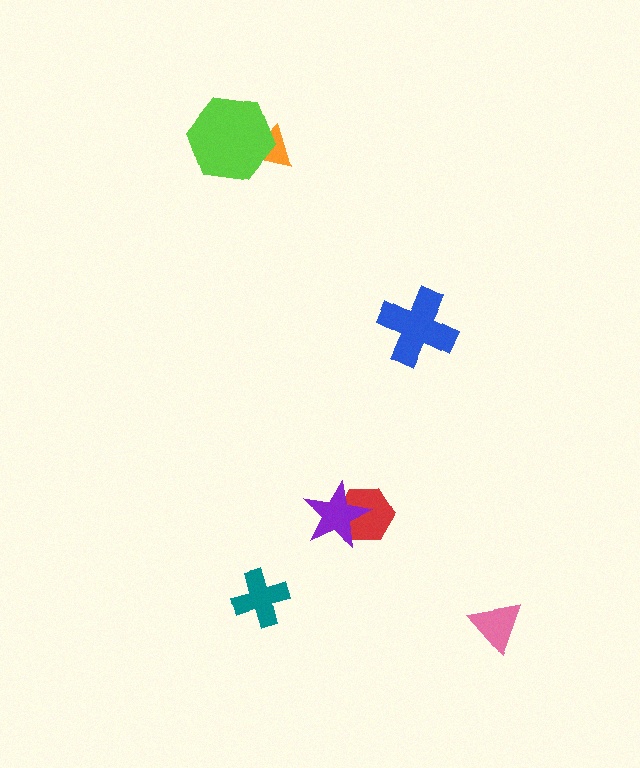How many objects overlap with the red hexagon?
1 object overlaps with the red hexagon.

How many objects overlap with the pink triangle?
0 objects overlap with the pink triangle.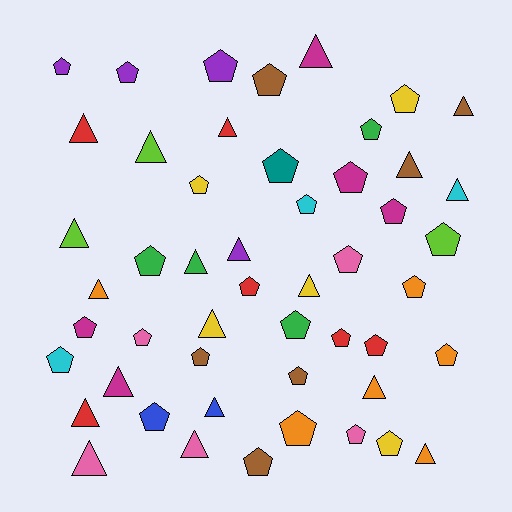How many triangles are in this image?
There are 20 triangles.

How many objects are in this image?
There are 50 objects.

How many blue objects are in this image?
There are 2 blue objects.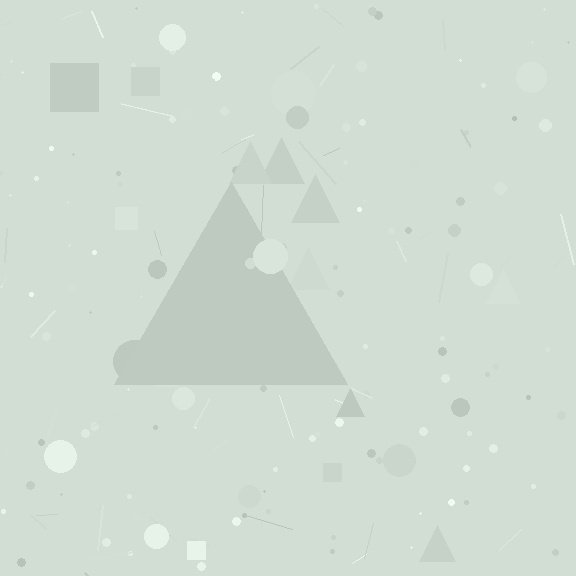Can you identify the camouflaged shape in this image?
The camouflaged shape is a triangle.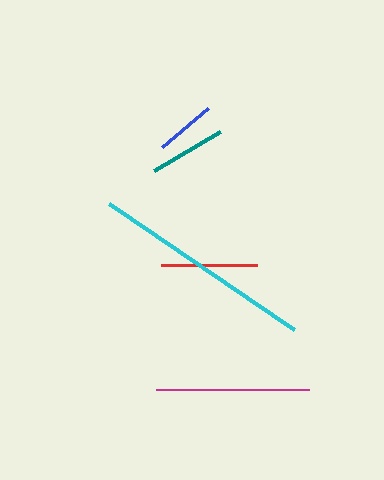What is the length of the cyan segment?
The cyan segment is approximately 223 pixels long.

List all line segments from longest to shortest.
From longest to shortest: cyan, magenta, red, teal, blue.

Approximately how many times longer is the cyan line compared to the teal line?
The cyan line is approximately 2.9 times the length of the teal line.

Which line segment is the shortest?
The blue line is the shortest at approximately 60 pixels.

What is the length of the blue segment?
The blue segment is approximately 60 pixels long.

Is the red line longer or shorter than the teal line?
The red line is longer than the teal line.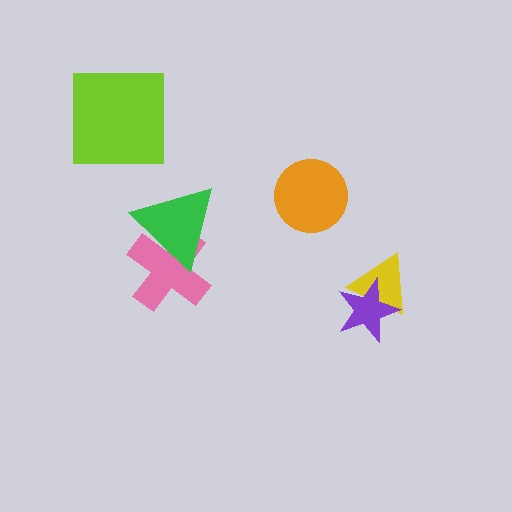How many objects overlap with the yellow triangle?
1 object overlaps with the yellow triangle.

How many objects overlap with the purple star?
1 object overlaps with the purple star.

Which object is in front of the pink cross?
The green triangle is in front of the pink cross.